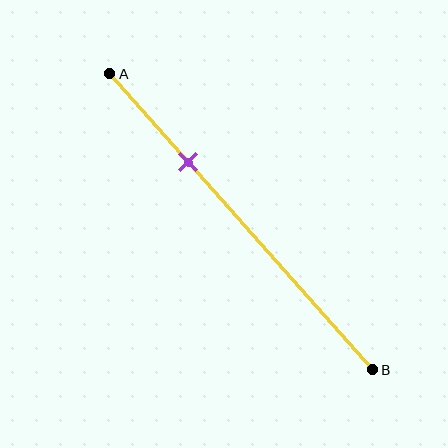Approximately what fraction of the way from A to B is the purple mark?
The purple mark is approximately 30% of the way from A to B.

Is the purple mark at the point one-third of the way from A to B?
No, the mark is at about 30% from A, not at the 33% one-third point.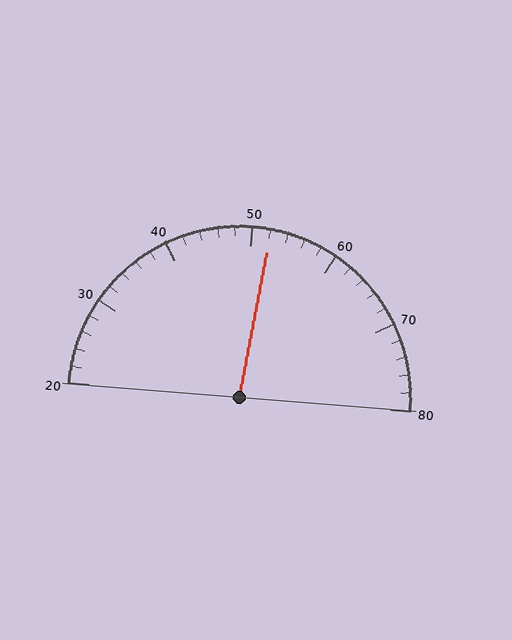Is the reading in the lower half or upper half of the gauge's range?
The reading is in the upper half of the range (20 to 80).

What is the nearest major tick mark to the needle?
The nearest major tick mark is 50.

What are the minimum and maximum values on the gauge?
The gauge ranges from 20 to 80.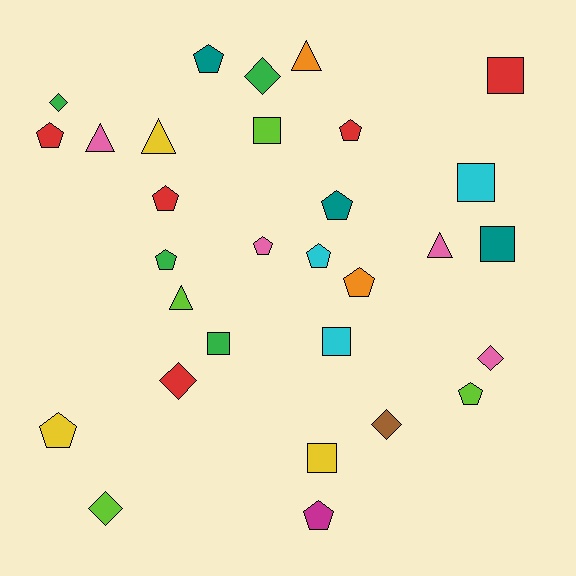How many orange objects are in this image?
There are 2 orange objects.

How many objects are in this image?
There are 30 objects.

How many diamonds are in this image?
There are 6 diamonds.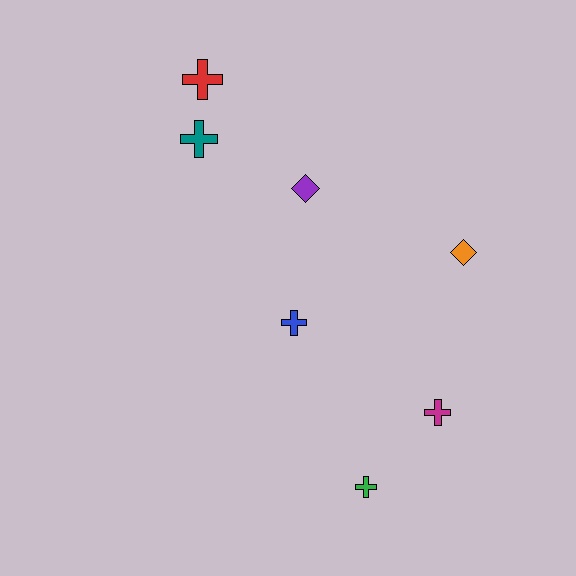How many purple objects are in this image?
There is 1 purple object.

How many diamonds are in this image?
There are 2 diamonds.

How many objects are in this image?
There are 7 objects.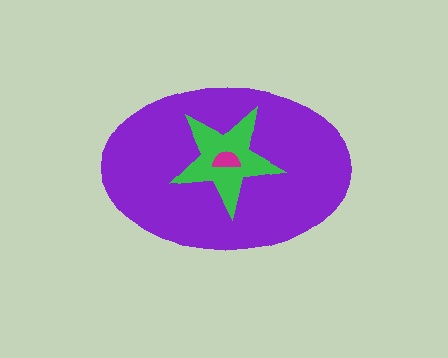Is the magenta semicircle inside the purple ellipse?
Yes.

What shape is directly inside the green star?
The magenta semicircle.